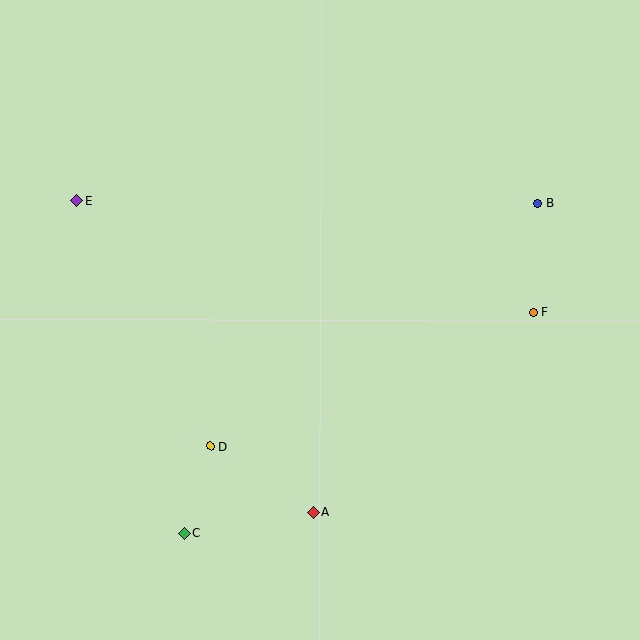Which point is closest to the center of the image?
Point D at (211, 446) is closest to the center.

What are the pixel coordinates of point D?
Point D is at (211, 446).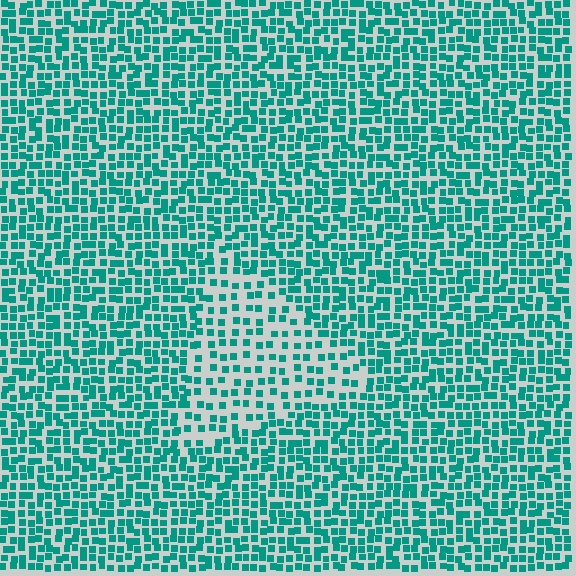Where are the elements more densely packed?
The elements are more densely packed outside the triangle boundary.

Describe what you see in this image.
The image contains small teal elements arranged at two different densities. A triangle-shaped region is visible where the elements are less densely packed than the surrounding area.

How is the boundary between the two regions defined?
The boundary is defined by a change in element density (approximately 1.8x ratio). All elements are the same color, size, and shape.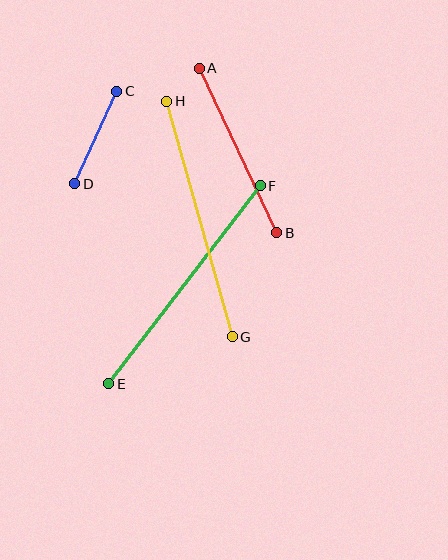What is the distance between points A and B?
The distance is approximately 182 pixels.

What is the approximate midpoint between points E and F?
The midpoint is at approximately (185, 285) pixels.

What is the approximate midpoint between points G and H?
The midpoint is at approximately (200, 219) pixels.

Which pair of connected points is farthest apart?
Points E and F are farthest apart.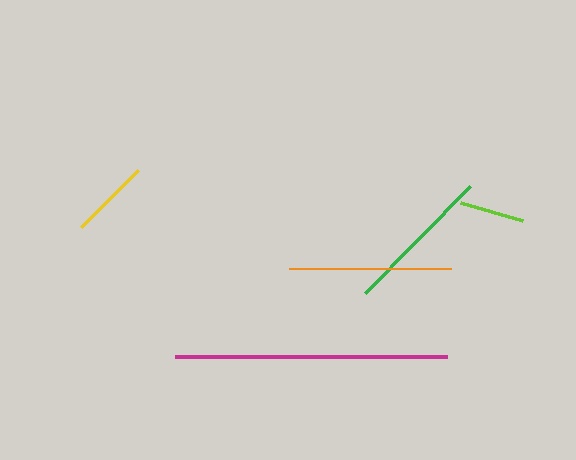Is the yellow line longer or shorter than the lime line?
The yellow line is longer than the lime line.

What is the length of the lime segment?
The lime segment is approximately 65 pixels long.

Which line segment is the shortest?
The lime line is the shortest at approximately 65 pixels.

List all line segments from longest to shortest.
From longest to shortest: magenta, orange, green, yellow, lime.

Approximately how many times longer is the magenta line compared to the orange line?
The magenta line is approximately 1.7 times the length of the orange line.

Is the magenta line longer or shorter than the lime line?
The magenta line is longer than the lime line.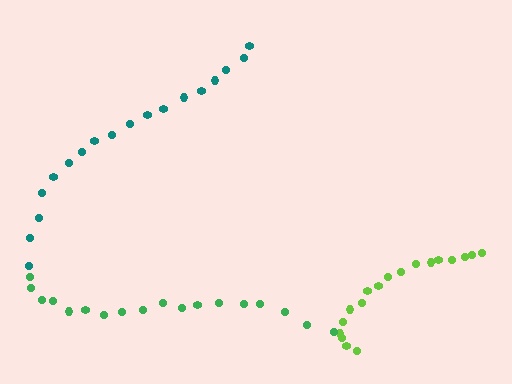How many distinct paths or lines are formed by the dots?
There are 3 distinct paths.